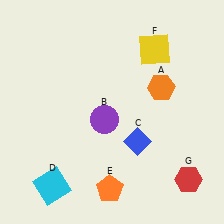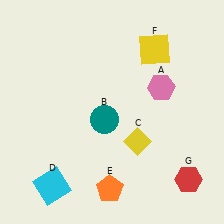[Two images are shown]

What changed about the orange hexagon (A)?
In Image 1, A is orange. In Image 2, it changed to pink.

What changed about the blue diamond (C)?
In Image 1, C is blue. In Image 2, it changed to yellow.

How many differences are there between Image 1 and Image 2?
There are 3 differences between the two images.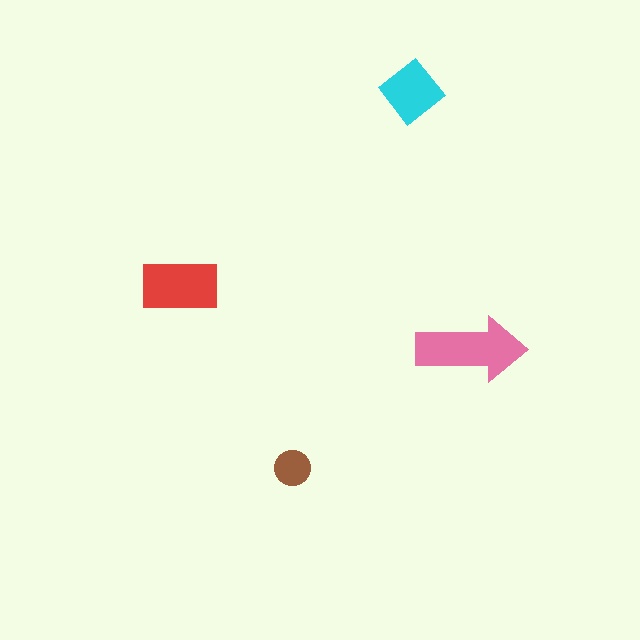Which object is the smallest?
The brown circle.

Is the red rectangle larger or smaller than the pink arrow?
Smaller.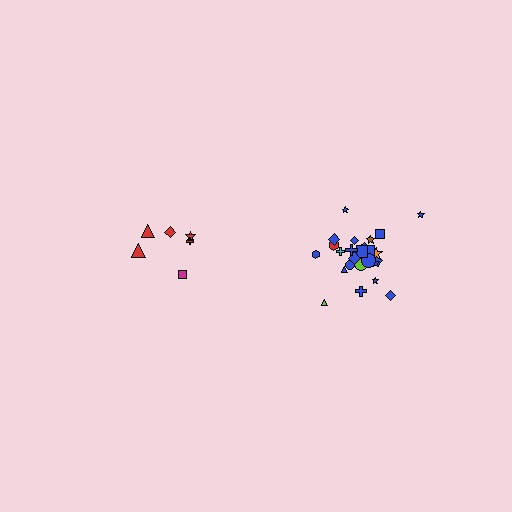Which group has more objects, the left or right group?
The right group.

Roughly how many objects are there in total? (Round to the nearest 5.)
Roughly 30 objects in total.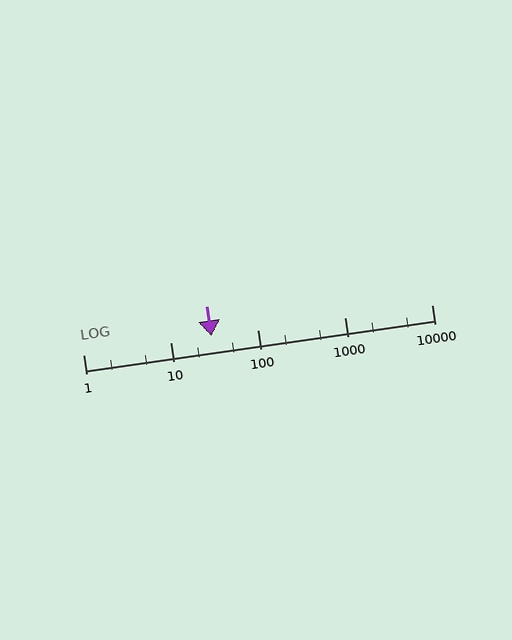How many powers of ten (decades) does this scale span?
The scale spans 4 decades, from 1 to 10000.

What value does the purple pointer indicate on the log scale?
The pointer indicates approximately 30.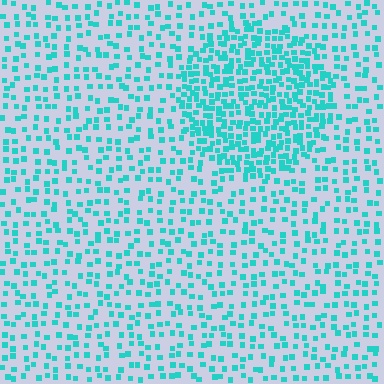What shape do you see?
I see a circle.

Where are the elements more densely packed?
The elements are more densely packed inside the circle boundary.